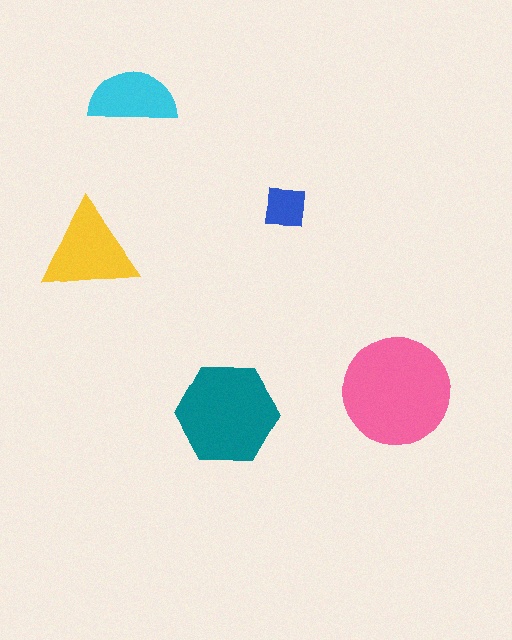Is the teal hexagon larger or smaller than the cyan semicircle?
Larger.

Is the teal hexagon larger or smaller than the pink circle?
Smaller.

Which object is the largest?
The pink circle.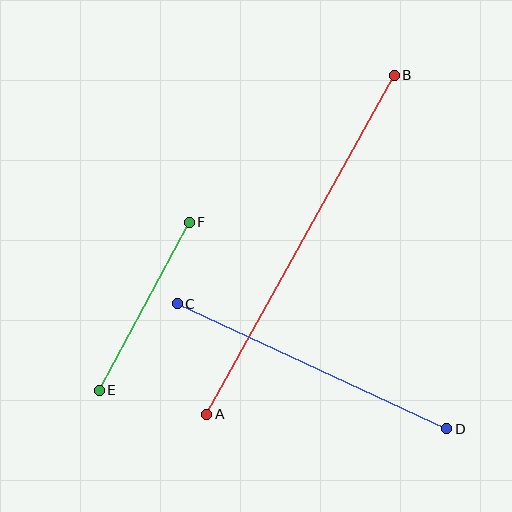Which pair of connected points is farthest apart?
Points A and B are farthest apart.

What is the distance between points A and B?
The distance is approximately 387 pixels.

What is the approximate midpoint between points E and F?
The midpoint is at approximately (144, 306) pixels.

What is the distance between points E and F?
The distance is approximately 191 pixels.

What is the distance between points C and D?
The distance is approximately 297 pixels.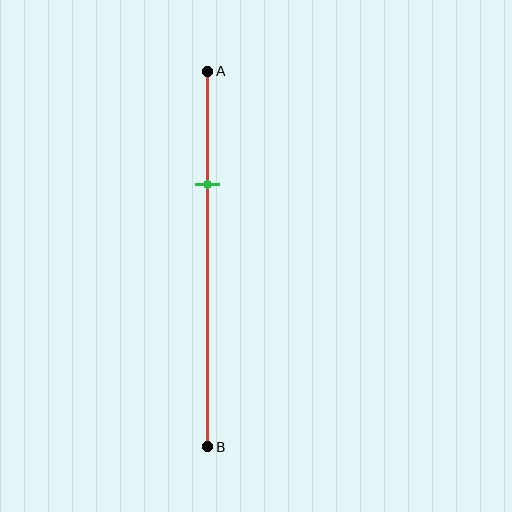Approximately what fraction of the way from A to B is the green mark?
The green mark is approximately 30% of the way from A to B.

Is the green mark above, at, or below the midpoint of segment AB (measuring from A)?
The green mark is above the midpoint of segment AB.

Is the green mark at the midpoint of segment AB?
No, the mark is at about 30% from A, not at the 50% midpoint.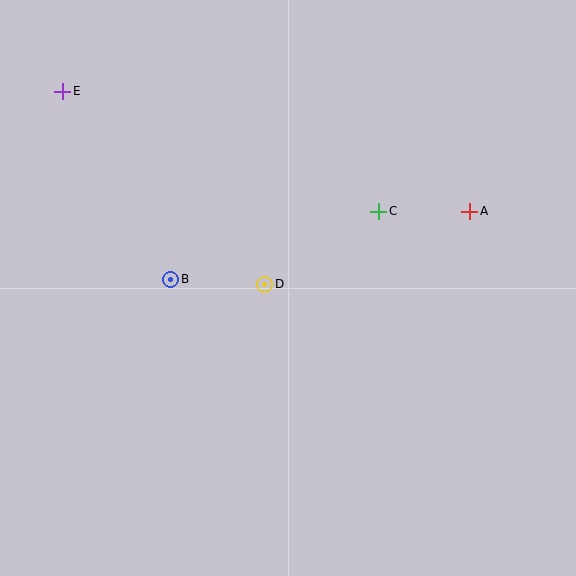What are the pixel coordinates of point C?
Point C is at (379, 211).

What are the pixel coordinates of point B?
Point B is at (171, 279).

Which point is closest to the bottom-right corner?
Point A is closest to the bottom-right corner.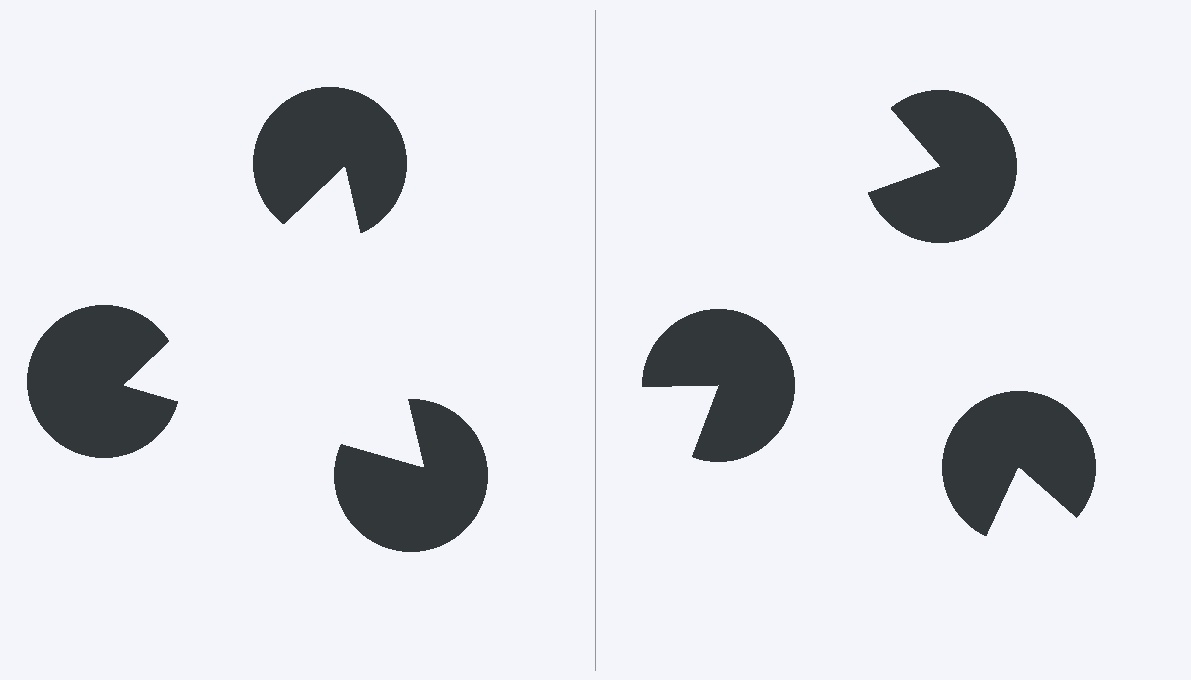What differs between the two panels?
The pac-man discs are positioned identically on both sides; only the wedge orientations differ. On the left they align to a triangle; on the right they are misaligned.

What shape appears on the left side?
An illusory triangle.